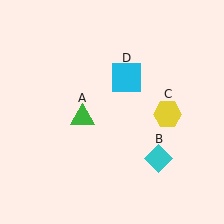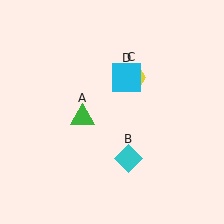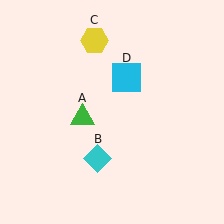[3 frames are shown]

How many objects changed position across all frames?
2 objects changed position: cyan diamond (object B), yellow hexagon (object C).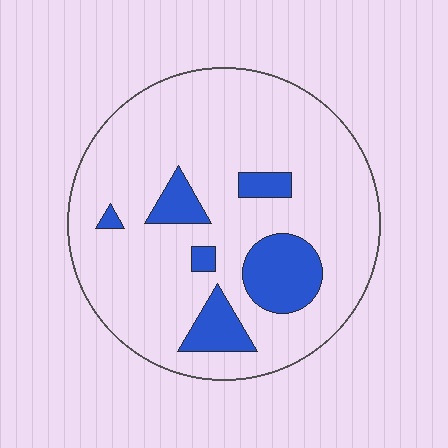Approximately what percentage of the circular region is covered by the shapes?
Approximately 15%.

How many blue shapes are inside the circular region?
6.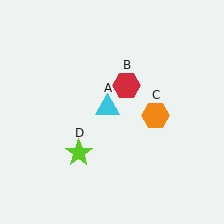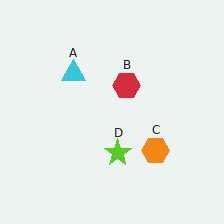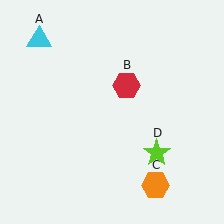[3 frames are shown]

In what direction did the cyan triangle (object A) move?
The cyan triangle (object A) moved up and to the left.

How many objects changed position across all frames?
3 objects changed position: cyan triangle (object A), orange hexagon (object C), lime star (object D).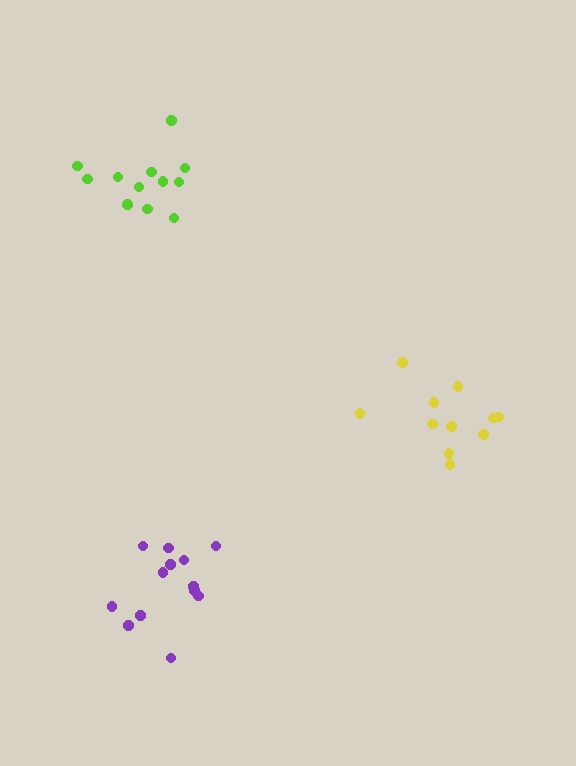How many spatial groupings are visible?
There are 3 spatial groupings.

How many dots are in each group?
Group 1: 12 dots, Group 2: 11 dots, Group 3: 13 dots (36 total).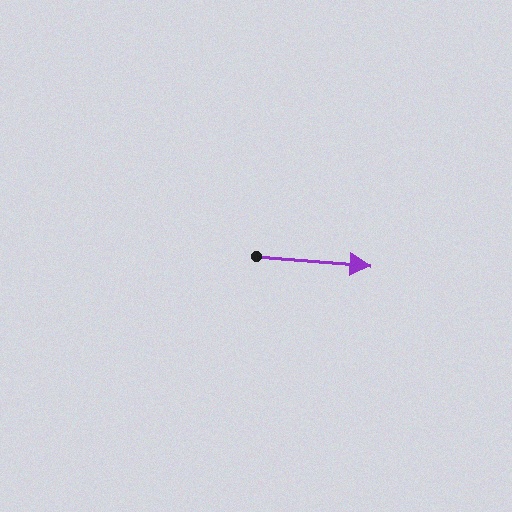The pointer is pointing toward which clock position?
Roughly 3 o'clock.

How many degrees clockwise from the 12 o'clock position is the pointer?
Approximately 95 degrees.